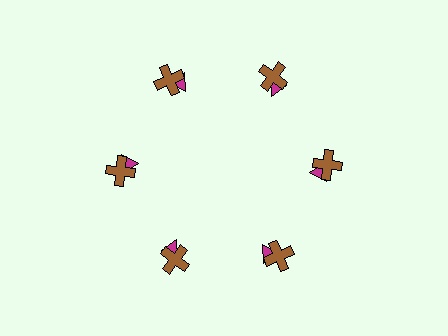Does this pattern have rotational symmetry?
Yes, this pattern has 6-fold rotational symmetry. It looks the same after rotating 60 degrees around the center.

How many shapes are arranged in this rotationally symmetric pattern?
There are 12 shapes, arranged in 6 groups of 2.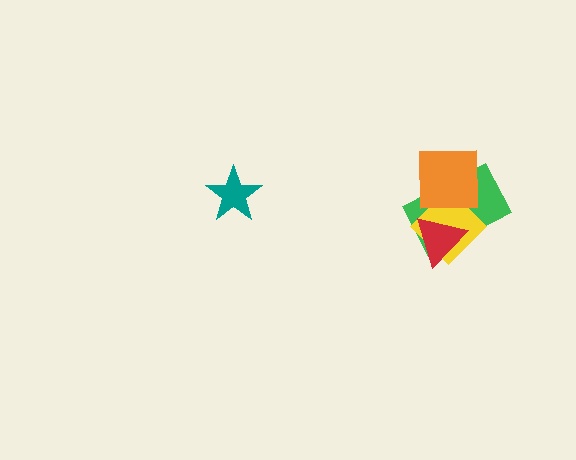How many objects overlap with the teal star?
0 objects overlap with the teal star.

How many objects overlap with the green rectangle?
3 objects overlap with the green rectangle.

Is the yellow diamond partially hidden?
Yes, it is partially covered by another shape.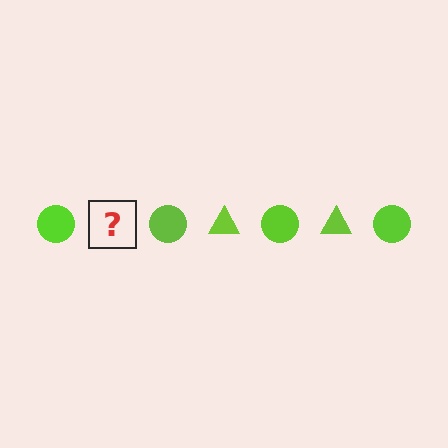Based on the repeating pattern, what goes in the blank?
The blank should be a lime triangle.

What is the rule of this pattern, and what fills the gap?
The rule is that the pattern cycles through circle, triangle shapes in lime. The gap should be filled with a lime triangle.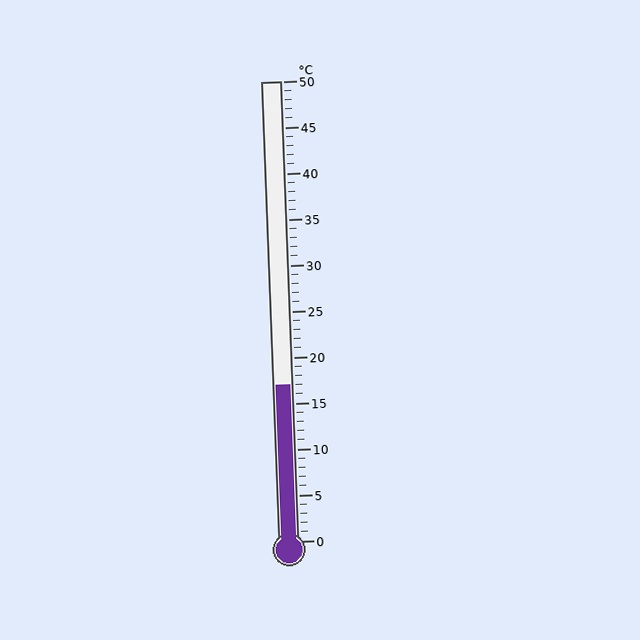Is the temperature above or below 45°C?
The temperature is below 45°C.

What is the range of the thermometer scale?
The thermometer scale ranges from 0°C to 50°C.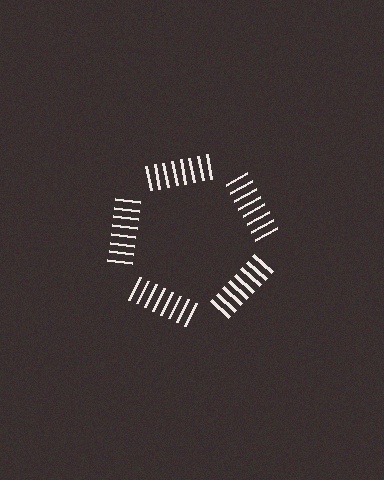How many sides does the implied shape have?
5 sides — the line-ends trace a pentagon.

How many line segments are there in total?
40 — 8 along each of the 5 edges.